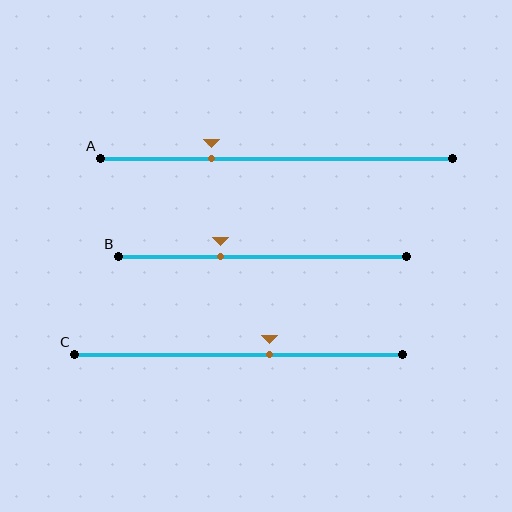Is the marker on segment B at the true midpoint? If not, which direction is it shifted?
No, the marker on segment B is shifted to the left by about 15% of the segment length.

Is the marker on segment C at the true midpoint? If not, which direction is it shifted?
No, the marker on segment C is shifted to the right by about 9% of the segment length.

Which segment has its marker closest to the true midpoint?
Segment C has its marker closest to the true midpoint.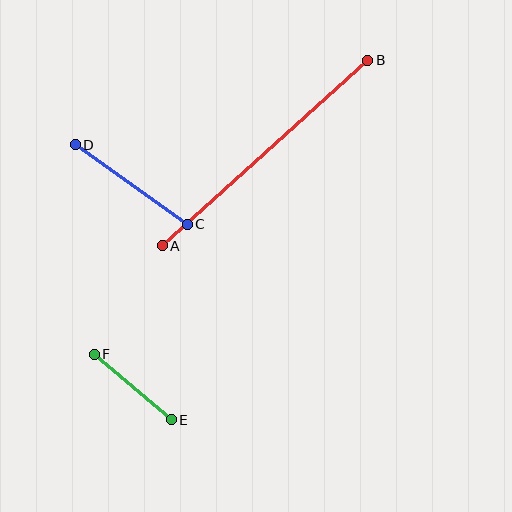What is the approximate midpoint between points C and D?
The midpoint is at approximately (131, 184) pixels.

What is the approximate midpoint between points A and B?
The midpoint is at approximately (265, 153) pixels.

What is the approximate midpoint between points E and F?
The midpoint is at approximately (133, 387) pixels.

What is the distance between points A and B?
The distance is approximately 277 pixels.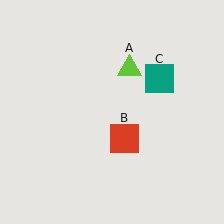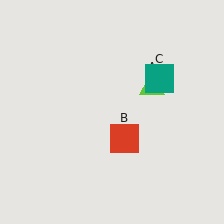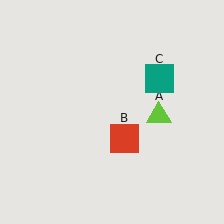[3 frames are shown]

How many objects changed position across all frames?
1 object changed position: lime triangle (object A).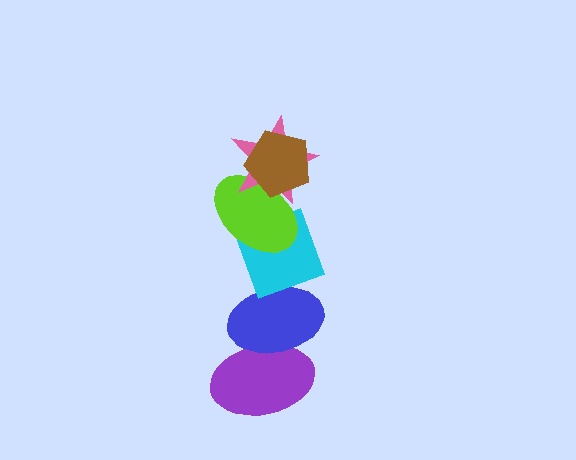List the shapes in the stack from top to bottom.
From top to bottom: the brown pentagon, the pink star, the lime ellipse, the cyan diamond, the blue ellipse, the purple ellipse.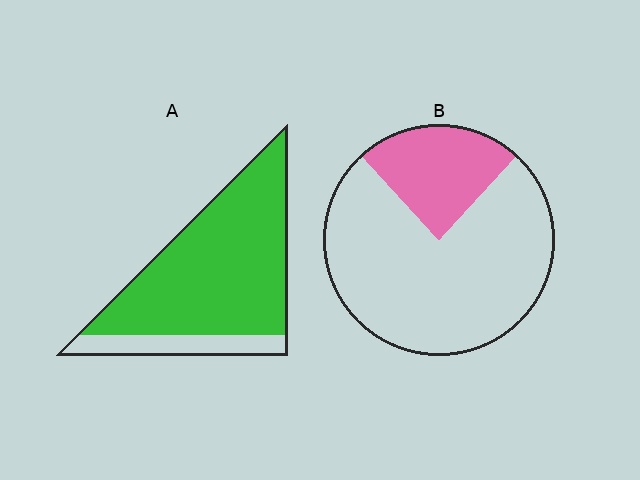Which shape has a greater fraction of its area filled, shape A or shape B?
Shape A.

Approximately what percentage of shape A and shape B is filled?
A is approximately 85% and B is approximately 25%.